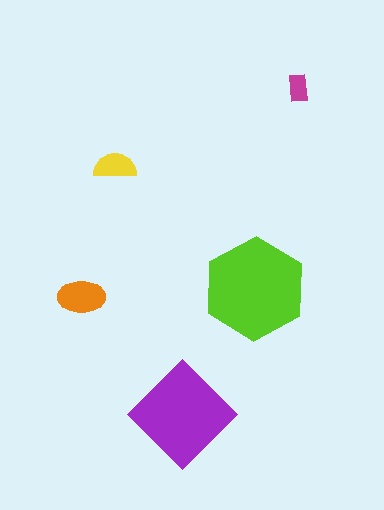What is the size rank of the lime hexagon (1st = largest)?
1st.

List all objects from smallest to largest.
The magenta rectangle, the yellow semicircle, the orange ellipse, the purple diamond, the lime hexagon.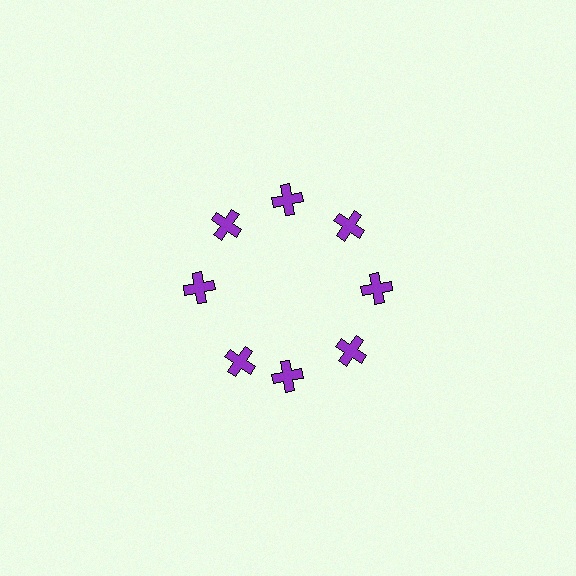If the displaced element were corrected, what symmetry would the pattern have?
It would have 8-fold rotational symmetry — the pattern would map onto itself every 45 degrees.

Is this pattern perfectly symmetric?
No. The 8 purple crosses are arranged in a ring, but one element near the 8 o'clock position is rotated out of alignment along the ring, breaking the 8-fold rotational symmetry.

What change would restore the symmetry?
The symmetry would be restored by rotating it back into even spacing with its neighbors so that all 8 crosses sit at equal angles and equal distance from the center.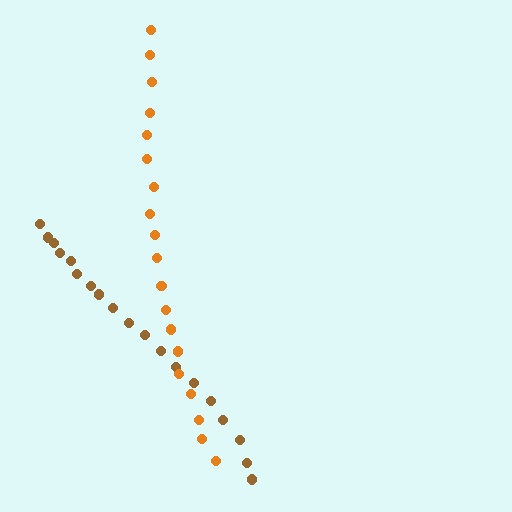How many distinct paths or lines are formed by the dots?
There are 2 distinct paths.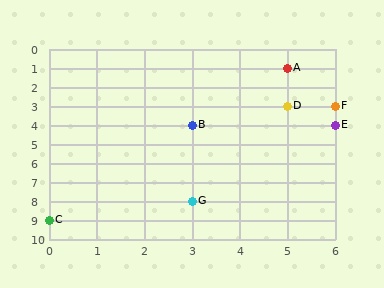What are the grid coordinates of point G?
Point G is at grid coordinates (3, 8).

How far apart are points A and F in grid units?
Points A and F are 1 column and 2 rows apart (about 2.2 grid units diagonally).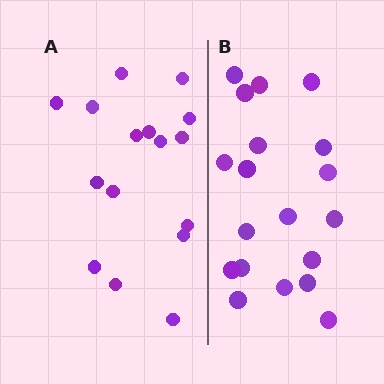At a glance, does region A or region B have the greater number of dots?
Region B (the right region) has more dots.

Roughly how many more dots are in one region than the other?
Region B has just a few more — roughly 2 or 3 more dots than region A.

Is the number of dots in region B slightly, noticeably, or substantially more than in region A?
Region B has only slightly more — the two regions are fairly close. The ratio is roughly 1.2 to 1.